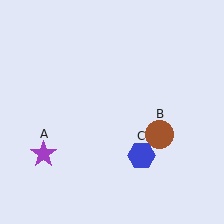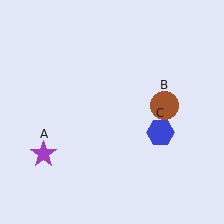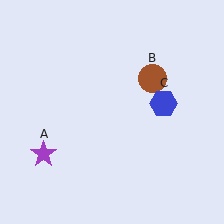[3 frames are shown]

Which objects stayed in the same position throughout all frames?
Purple star (object A) remained stationary.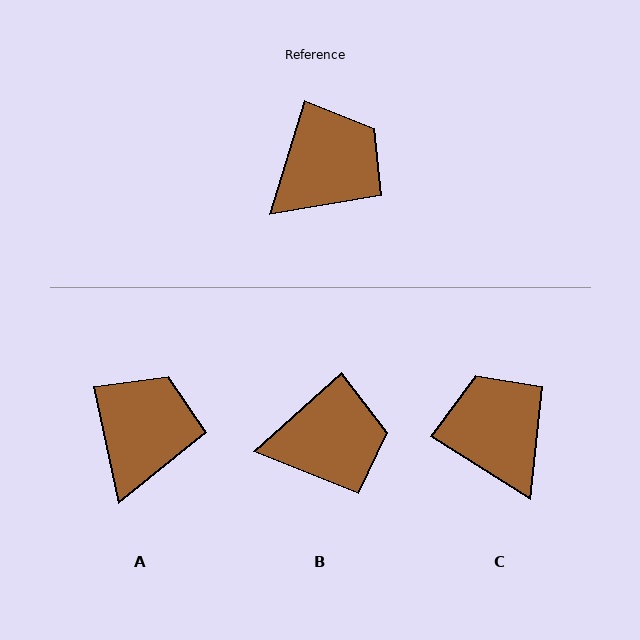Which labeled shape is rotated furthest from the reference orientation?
C, about 75 degrees away.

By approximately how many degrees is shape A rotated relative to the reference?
Approximately 29 degrees counter-clockwise.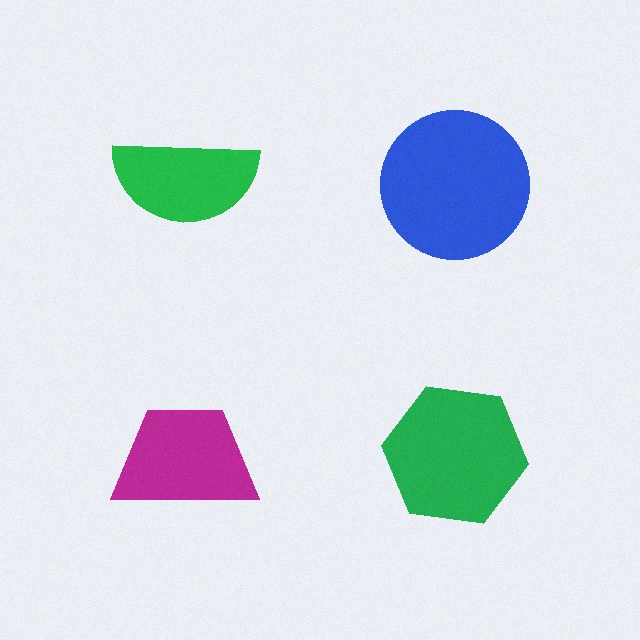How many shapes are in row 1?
2 shapes.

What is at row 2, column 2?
A green hexagon.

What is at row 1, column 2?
A blue circle.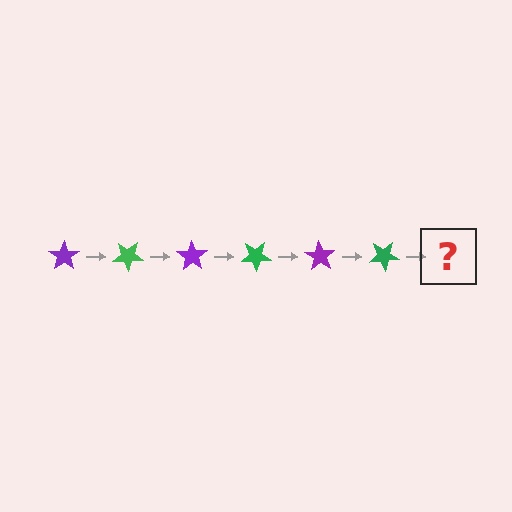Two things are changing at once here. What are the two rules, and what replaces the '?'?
The two rules are that it rotates 35 degrees each step and the color cycles through purple and green. The '?' should be a purple star, rotated 210 degrees from the start.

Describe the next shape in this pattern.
It should be a purple star, rotated 210 degrees from the start.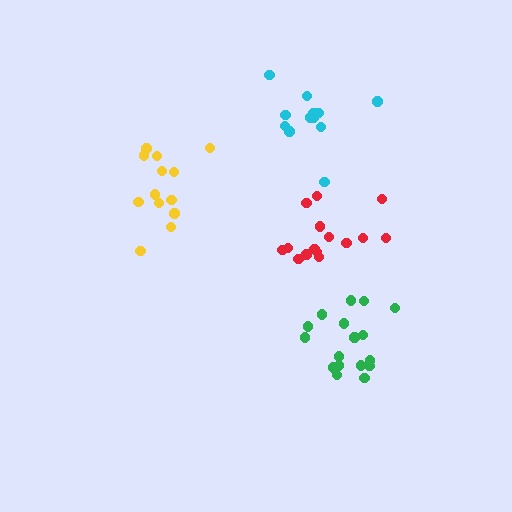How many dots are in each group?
Group 1: 13 dots, Group 2: 12 dots, Group 3: 17 dots, Group 4: 15 dots (57 total).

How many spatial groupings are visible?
There are 4 spatial groupings.